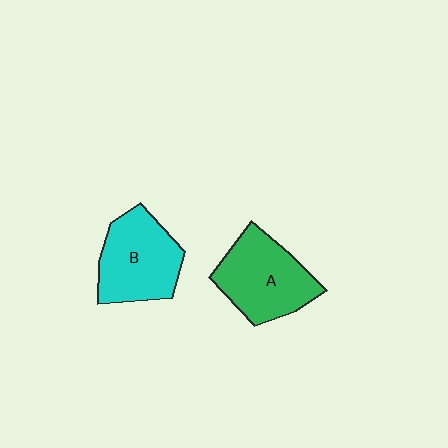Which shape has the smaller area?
Shape B (cyan).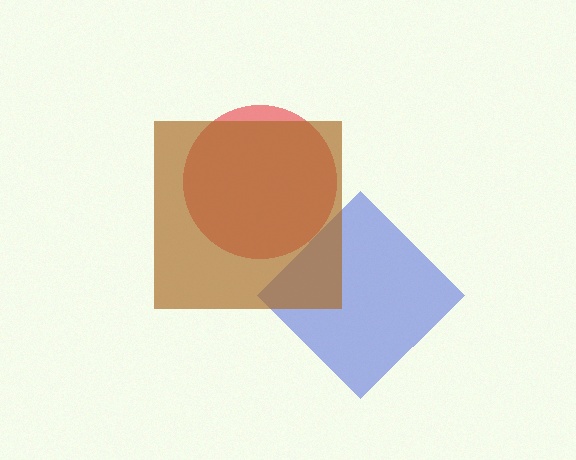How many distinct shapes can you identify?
There are 3 distinct shapes: a blue diamond, a red circle, a brown square.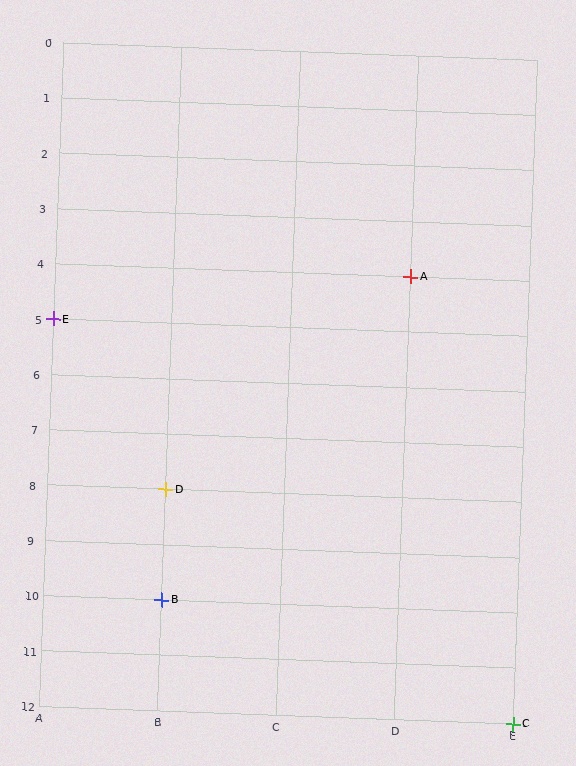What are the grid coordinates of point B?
Point B is at grid coordinates (B, 10).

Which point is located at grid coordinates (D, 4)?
Point A is at (D, 4).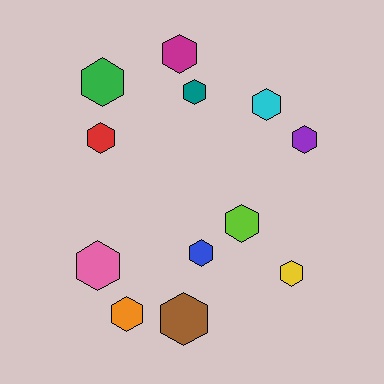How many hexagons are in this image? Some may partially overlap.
There are 12 hexagons.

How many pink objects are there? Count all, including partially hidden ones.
There is 1 pink object.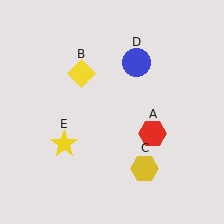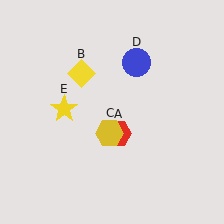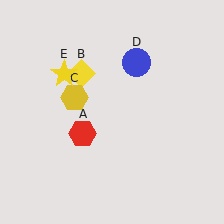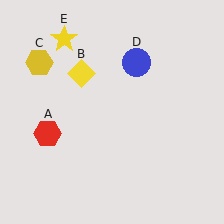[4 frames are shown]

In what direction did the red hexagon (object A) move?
The red hexagon (object A) moved left.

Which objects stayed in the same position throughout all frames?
Yellow diamond (object B) and blue circle (object D) remained stationary.